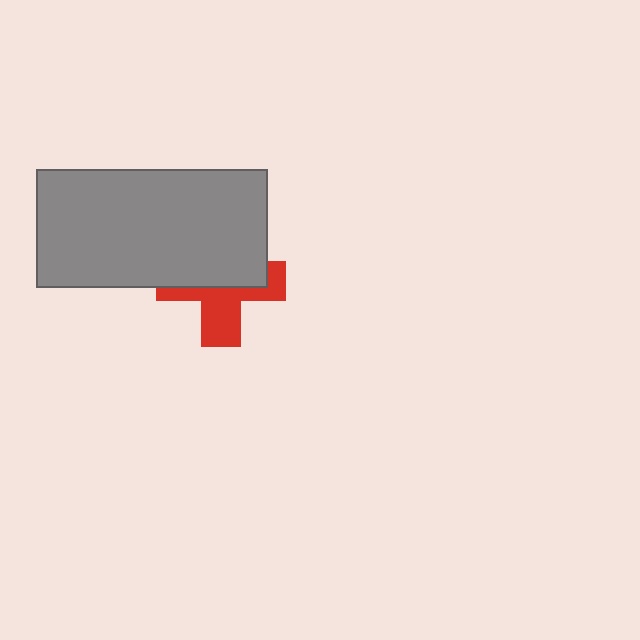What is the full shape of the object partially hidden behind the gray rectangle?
The partially hidden object is a red cross.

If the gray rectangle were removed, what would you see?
You would see the complete red cross.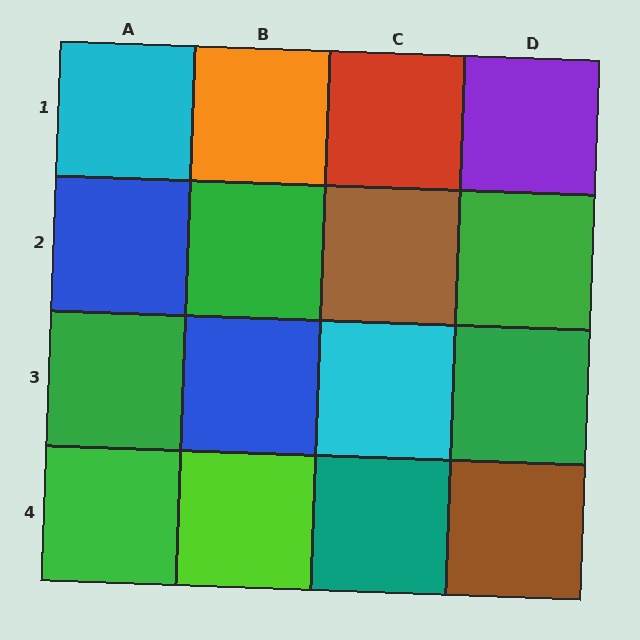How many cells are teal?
1 cell is teal.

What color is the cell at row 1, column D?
Purple.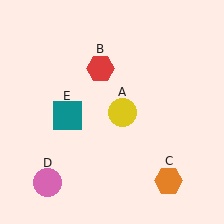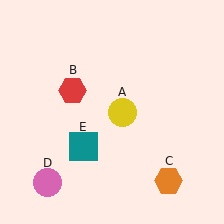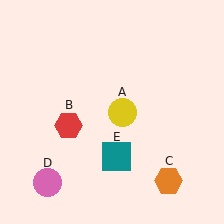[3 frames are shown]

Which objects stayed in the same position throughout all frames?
Yellow circle (object A) and orange hexagon (object C) and pink circle (object D) remained stationary.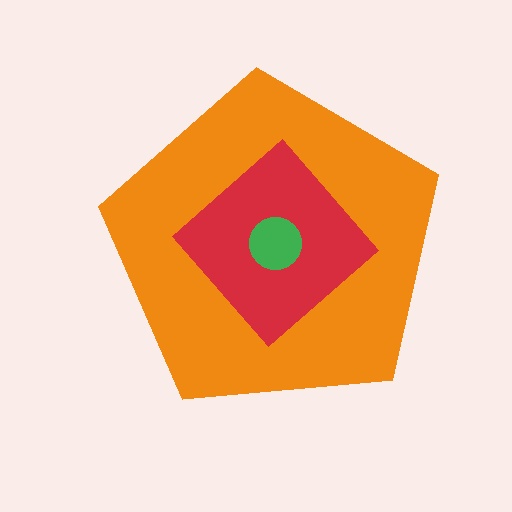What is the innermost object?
The green circle.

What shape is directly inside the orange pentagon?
The red diamond.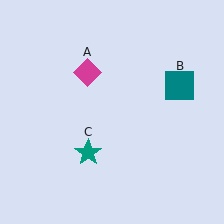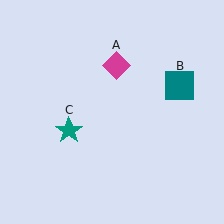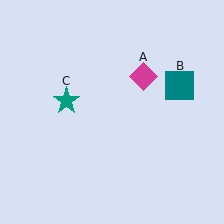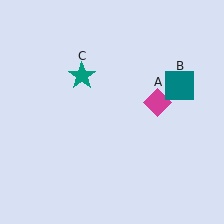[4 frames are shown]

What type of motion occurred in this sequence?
The magenta diamond (object A), teal star (object C) rotated clockwise around the center of the scene.